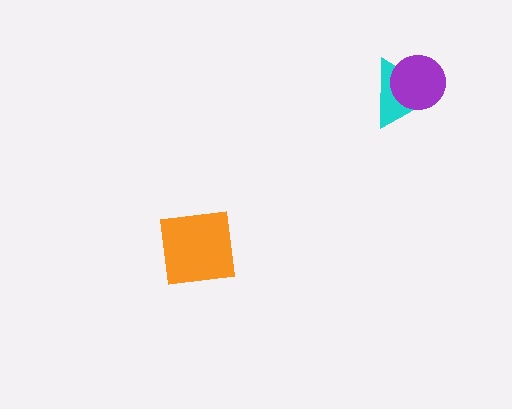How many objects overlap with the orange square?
0 objects overlap with the orange square.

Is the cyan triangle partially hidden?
Yes, it is partially covered by another shape.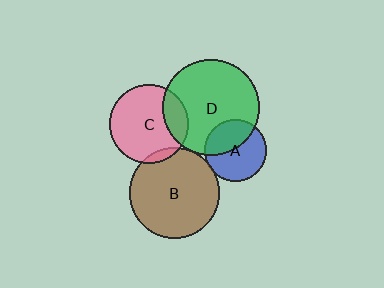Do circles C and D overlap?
Yes.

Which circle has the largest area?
Circle D (green).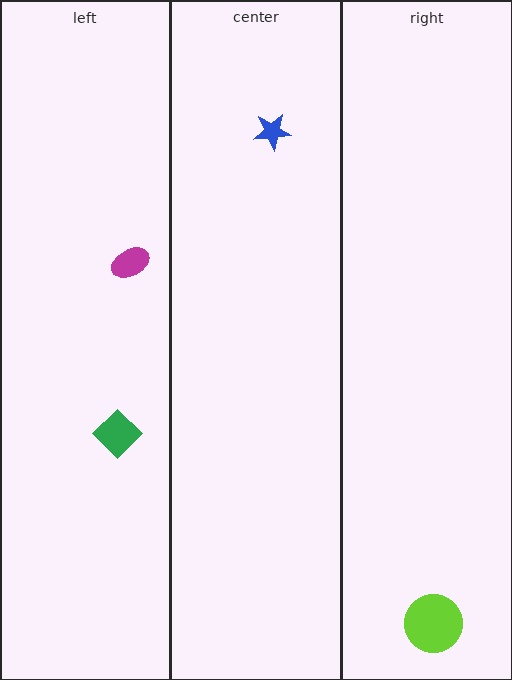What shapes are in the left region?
The magenta ellipse, the green diamond.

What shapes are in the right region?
The lime circle.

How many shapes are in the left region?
2.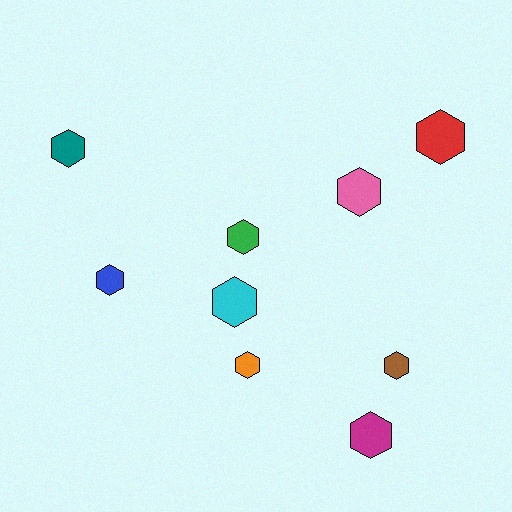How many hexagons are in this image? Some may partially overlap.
There are 9 hexagons.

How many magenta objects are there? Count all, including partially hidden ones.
There is 1 magenta object.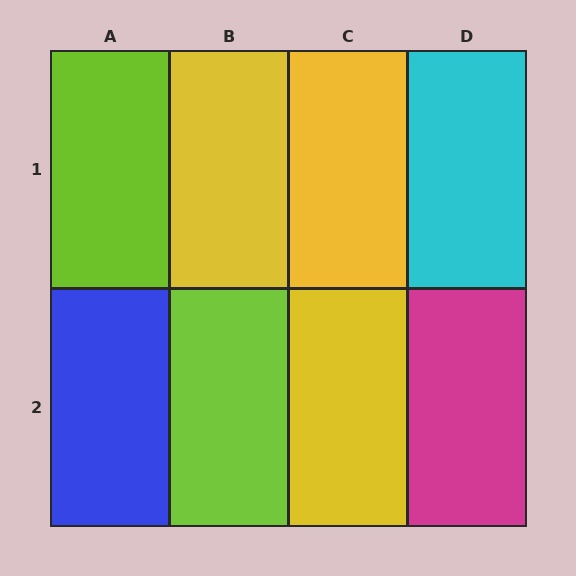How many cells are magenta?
1 cell is magenta.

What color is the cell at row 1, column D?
Cyan.